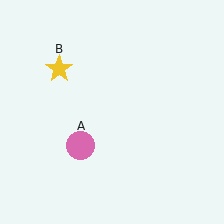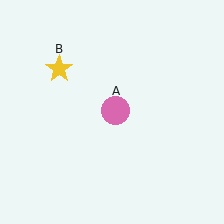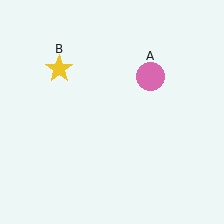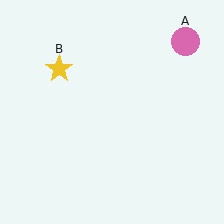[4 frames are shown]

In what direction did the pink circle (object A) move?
The pink circle (object A) moved up and to the right.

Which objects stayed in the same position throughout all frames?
Yellow star (object B) remained stationary.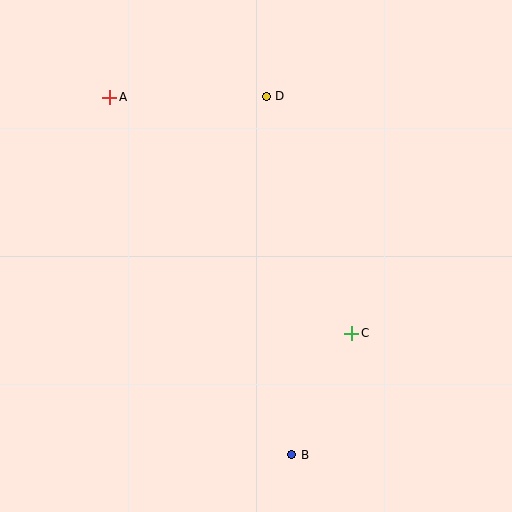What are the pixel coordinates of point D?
Point D is at (266, 96).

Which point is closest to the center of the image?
Point C at (352, 333) is closest to the center.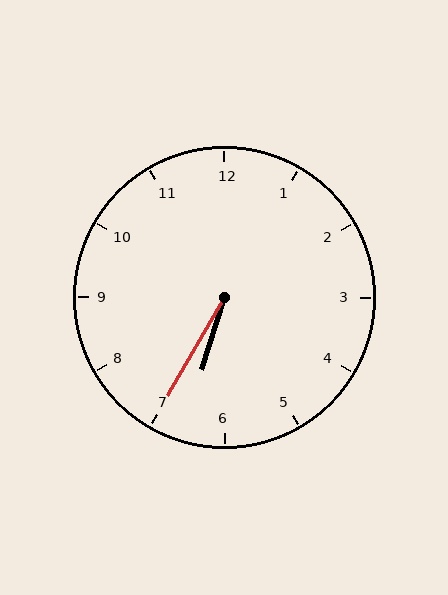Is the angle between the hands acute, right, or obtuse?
It is acute.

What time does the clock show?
6:35.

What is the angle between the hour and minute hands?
Approximately 12 degrees.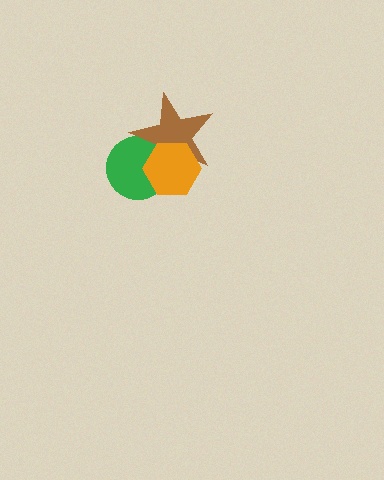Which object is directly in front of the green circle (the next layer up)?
The brown star is directly in front of the green circle.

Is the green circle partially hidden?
Yes, it is partially covered by another shape.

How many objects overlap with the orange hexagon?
2 objects overlap with the orange hexagon.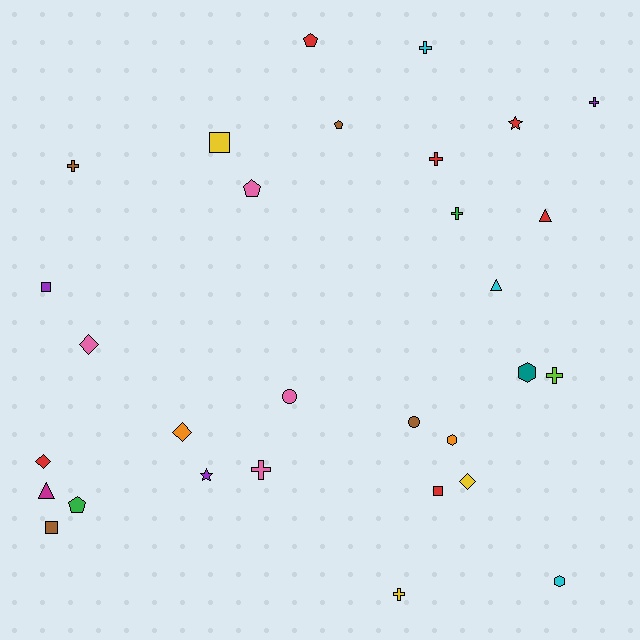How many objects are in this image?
There are 30 objects.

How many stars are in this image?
There are 2 stars.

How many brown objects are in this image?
There are 4 brown objects.